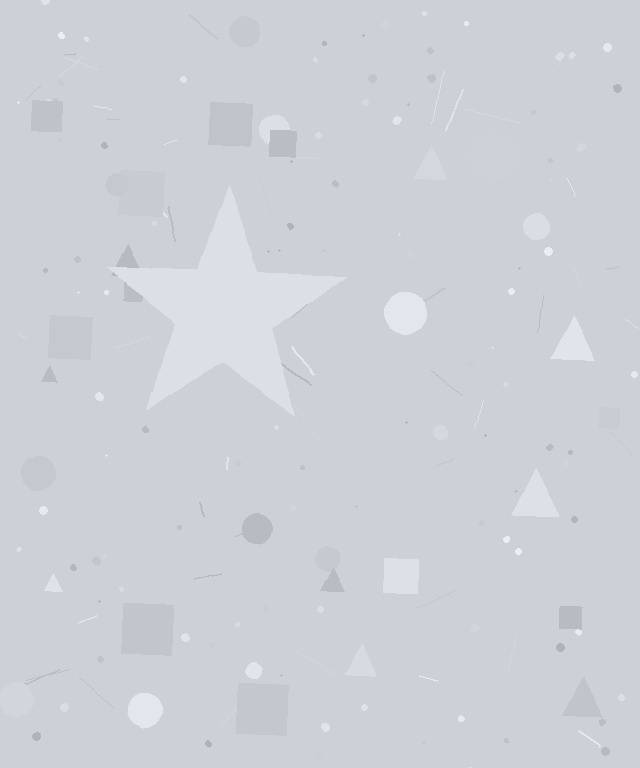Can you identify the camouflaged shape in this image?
The camouflaged shape is a star.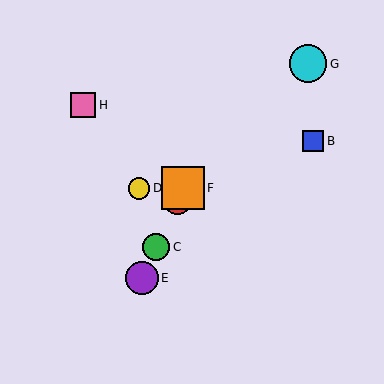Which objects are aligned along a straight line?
Objects A, C, E, F are aligned along a straight line.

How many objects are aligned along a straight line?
4 objects (A, C, E, F) are aligned along a straight line.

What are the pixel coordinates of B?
Object B is at (313, 141).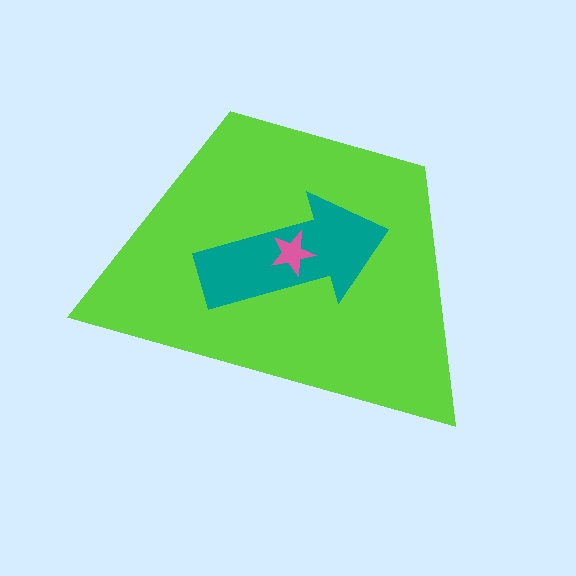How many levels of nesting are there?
3.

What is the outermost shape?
The lime trapezoid.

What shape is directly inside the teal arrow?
The pink star.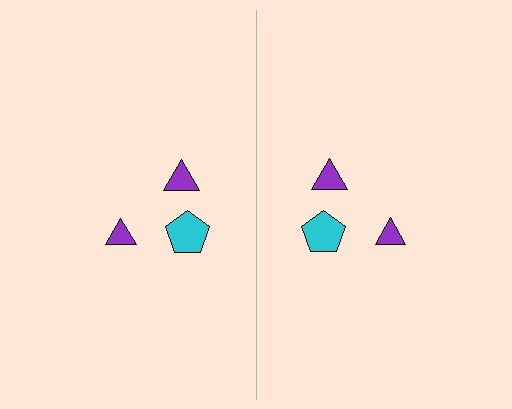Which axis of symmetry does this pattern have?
The pattern has a vertical axis of symmetry running through the center of the image.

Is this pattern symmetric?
Yes, this pattern has bilateral (reflection) symmetry.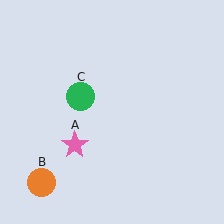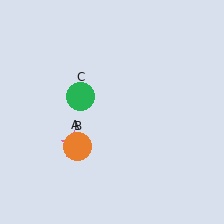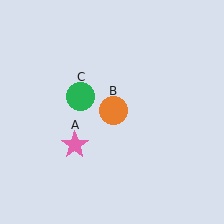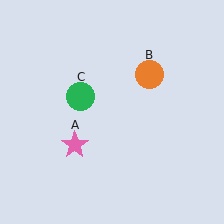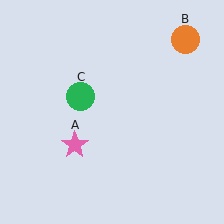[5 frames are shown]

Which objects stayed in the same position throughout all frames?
Pink star (object A) and green circle (object C) remained stationary.